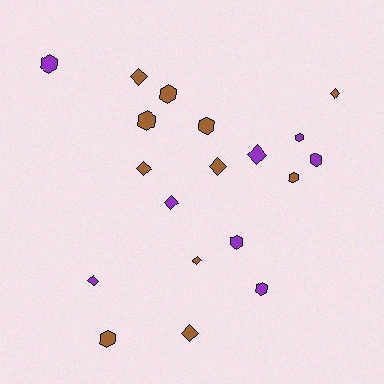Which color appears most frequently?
Brown, with 11 objects.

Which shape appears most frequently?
Hexagon, with 10 objects.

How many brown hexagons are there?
There are 5 brown hexagons.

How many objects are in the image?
There are 19 objects.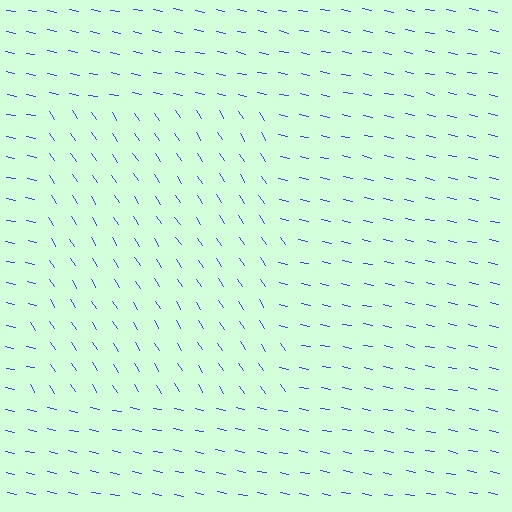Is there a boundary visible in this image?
Yes, there is a texture boundary formed by a change in line orientation.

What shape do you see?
I see a rectangle.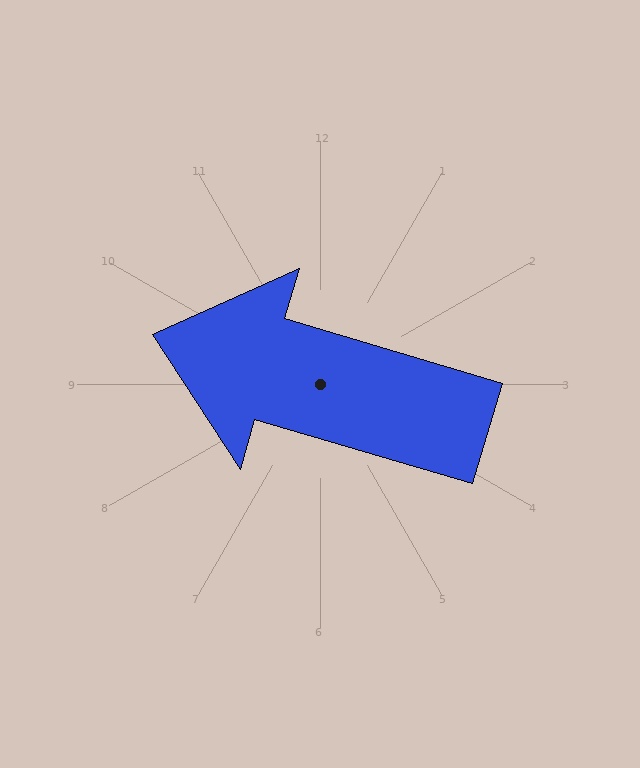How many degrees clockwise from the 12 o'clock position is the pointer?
Approximately 286 degrees.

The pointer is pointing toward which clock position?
Roughly 10 o'clock.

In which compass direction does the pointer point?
West.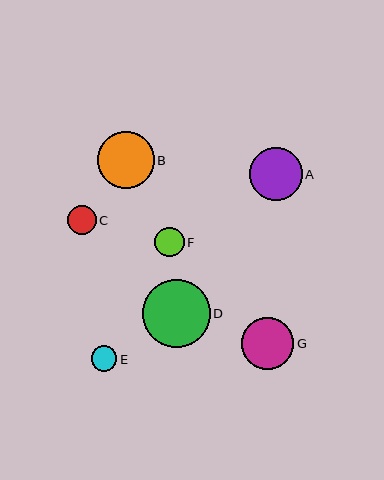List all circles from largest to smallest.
From largest to smallest: D, B, A, G, F, C, E.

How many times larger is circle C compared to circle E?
Circle C is approximately 1.1 times the size of circle E.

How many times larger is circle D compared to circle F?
Circle D is approximately 2.3 times the size of circle F.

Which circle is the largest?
Circle D is the largest with a size of approximately 68 pixels.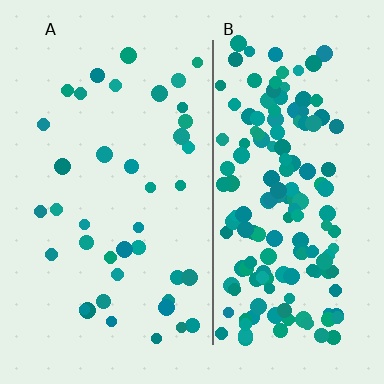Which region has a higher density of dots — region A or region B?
B (the right).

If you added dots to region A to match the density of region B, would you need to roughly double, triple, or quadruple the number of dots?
Approximately quadruple.